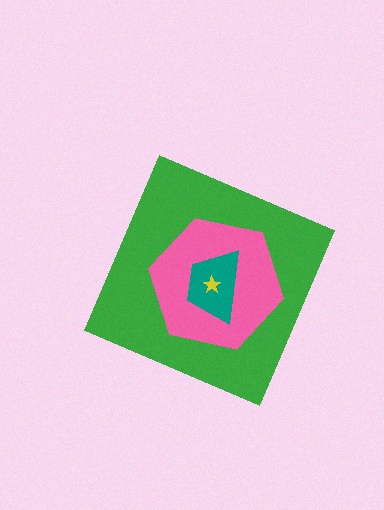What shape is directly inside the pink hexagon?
The teal trapezoid.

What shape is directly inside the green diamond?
The pink hexagon.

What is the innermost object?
The yellow star.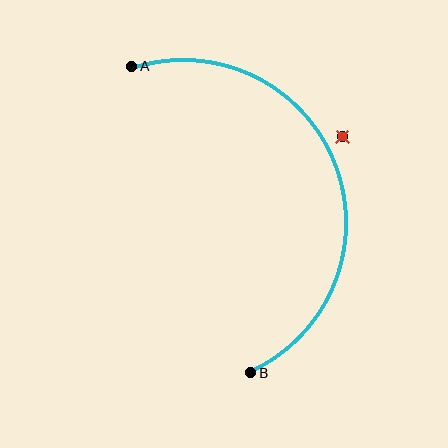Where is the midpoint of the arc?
The arc midpoint is the point on the curve farthest from the straight line joining A and B. It sits to the right of that line.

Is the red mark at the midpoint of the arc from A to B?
No — the red mark does not lie on the arc at all. It sits slightly outside the curve.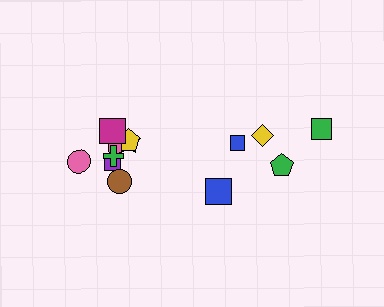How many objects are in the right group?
There are 5 objects.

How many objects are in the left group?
There are 8 objects.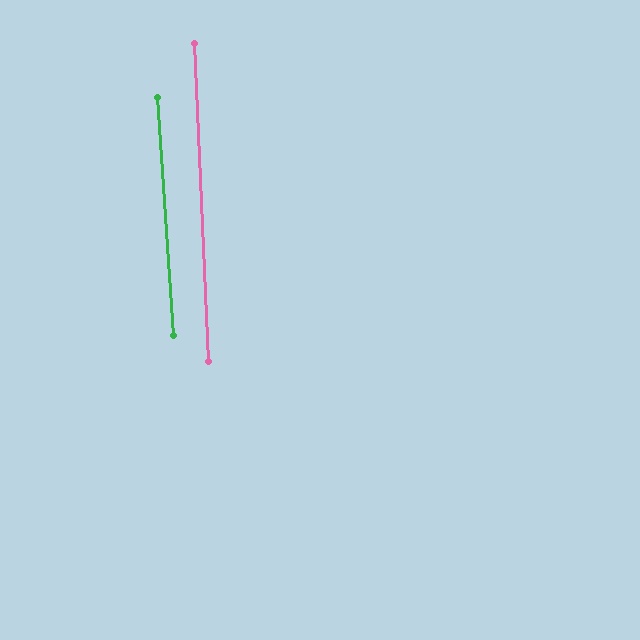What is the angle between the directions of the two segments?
Approximately 2 degrees.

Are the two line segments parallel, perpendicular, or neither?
Parallel — their directions differ by only 1.5°.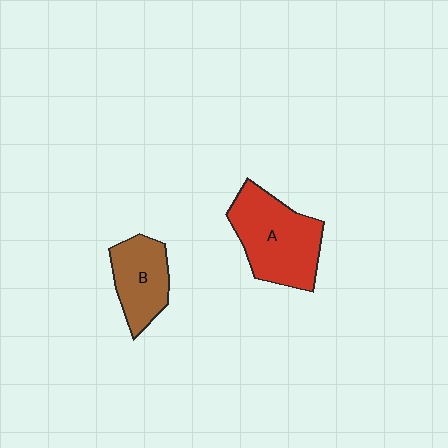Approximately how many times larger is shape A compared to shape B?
Approximately 1.5 times.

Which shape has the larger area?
Shape A (red).